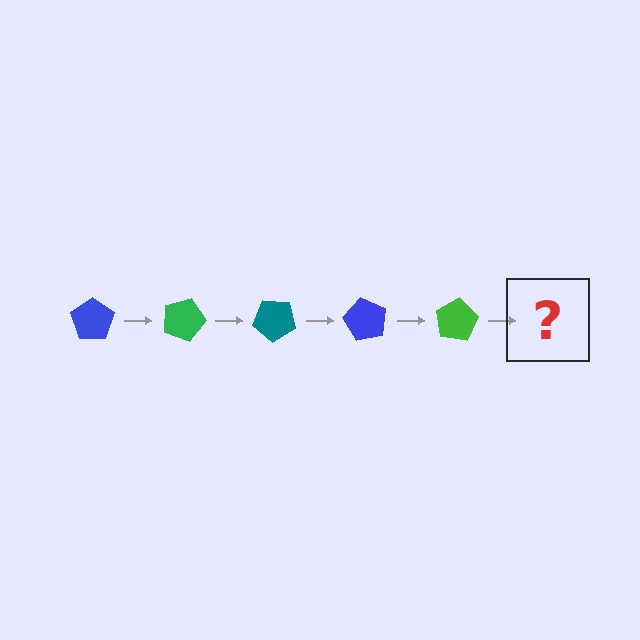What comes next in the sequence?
The next element should be a teal pentagon, rotated 100 degrees from the start.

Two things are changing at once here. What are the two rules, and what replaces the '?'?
The two rules are that it rotates 20 degrees each step and the color cycles through blue, green, and teal. The '?' should be a teal pentagon, rotated 100 degrees from the start.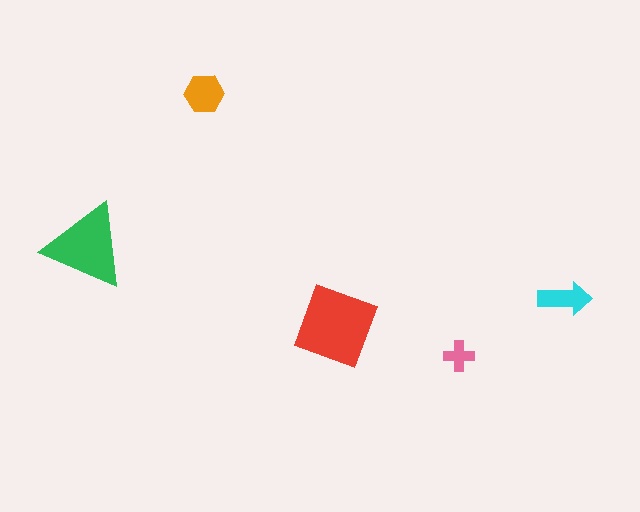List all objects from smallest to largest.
The pink cross, the cyan arrow, the orange hexagon, the green triangle, the red diamond.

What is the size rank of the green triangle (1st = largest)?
2nd.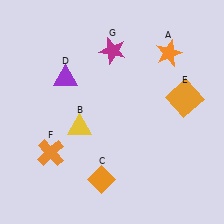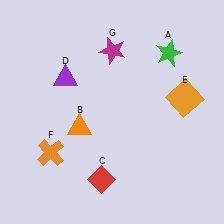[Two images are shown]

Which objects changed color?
A changed from orange to green. B changed from yellow to orange. C changed from orange to red.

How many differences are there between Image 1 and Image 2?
There are 3 differences between the two images.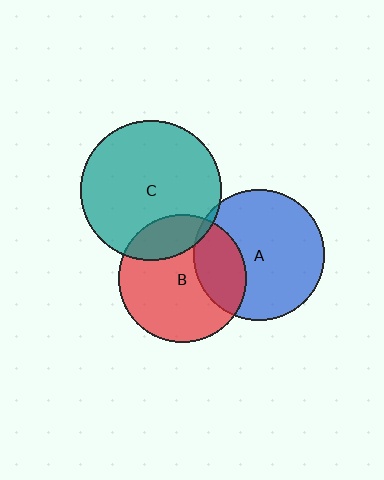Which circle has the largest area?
Circle C (teal).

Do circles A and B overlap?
Yes.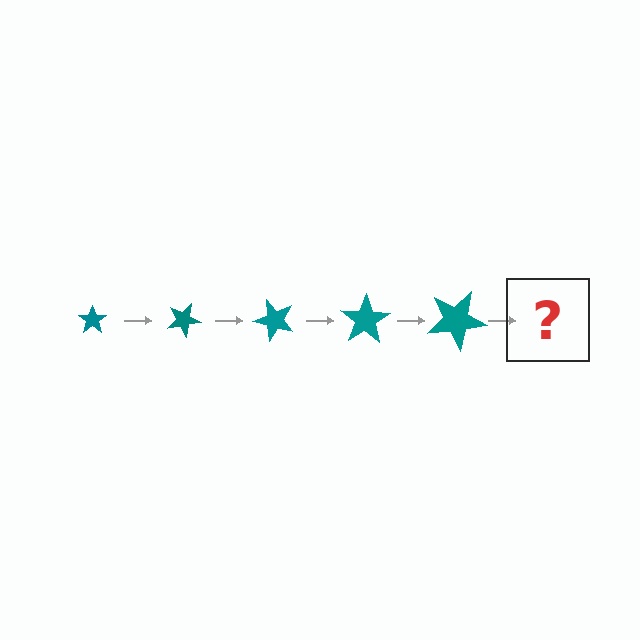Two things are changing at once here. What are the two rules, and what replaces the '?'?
The two rules are that the star grows larger each step and it rotates 25 degrees each step. The '?' should be a star, larger than the previous one and rotated 125 degrees from the start.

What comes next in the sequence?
The next element should be a star, larger than the previous one and rotated 125 degrees from the start.